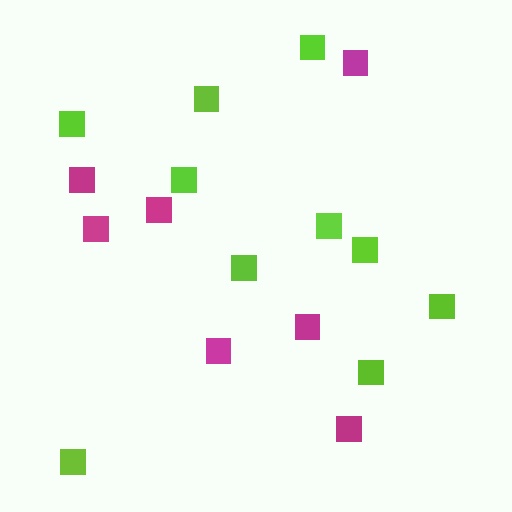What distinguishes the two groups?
There are 2 groups: one group of lime squares (10) and one group of magenta squares (7).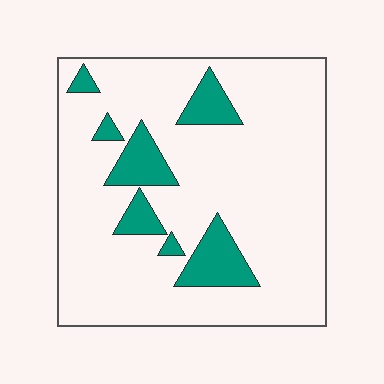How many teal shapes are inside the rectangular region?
7.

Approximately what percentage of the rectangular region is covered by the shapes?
Approximately 15%.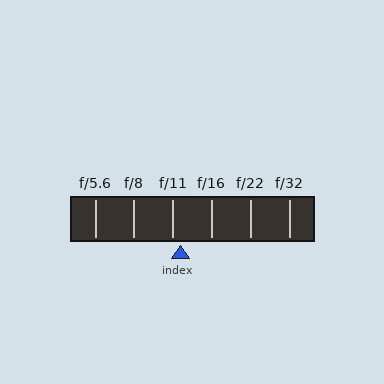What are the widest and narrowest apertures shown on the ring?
The widest aperture shown is f/5.6 and the narrowest is f/32.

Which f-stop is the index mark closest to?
The index mark is closest to f/11.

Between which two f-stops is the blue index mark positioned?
The index mark is between f/11 and f/16.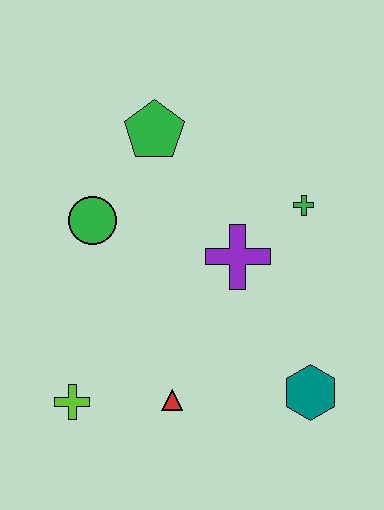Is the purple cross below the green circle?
Yes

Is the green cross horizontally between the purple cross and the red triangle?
No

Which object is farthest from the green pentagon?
The teal hexagon is farthest from the green pentagon.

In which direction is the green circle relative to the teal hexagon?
The green circle is to the left of the teal hexagon.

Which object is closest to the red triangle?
The lime cross is closest to the red triangle.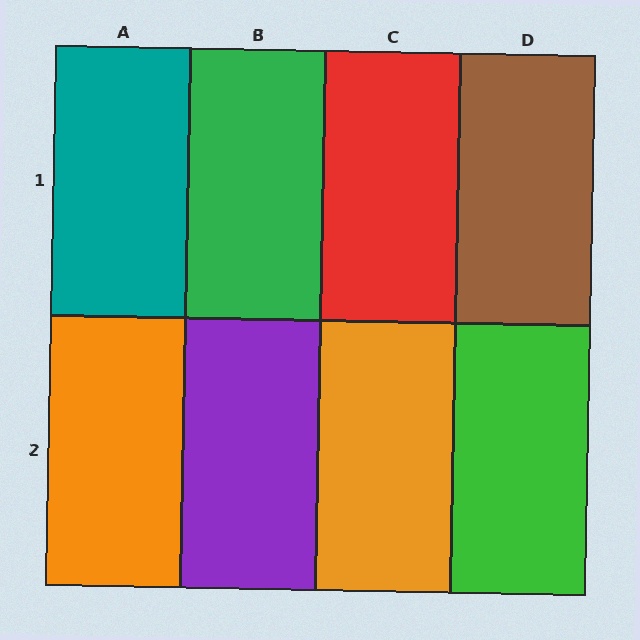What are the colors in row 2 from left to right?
Orange, purple, orange, green.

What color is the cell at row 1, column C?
Red.